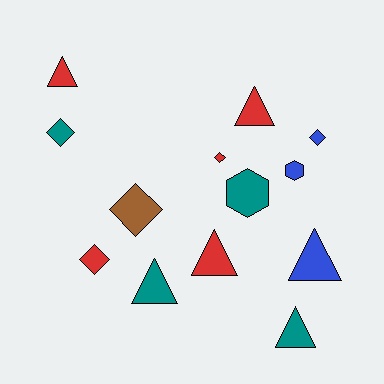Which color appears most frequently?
Red, with 5 objects.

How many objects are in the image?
There are 13 objects.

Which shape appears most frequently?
Triangle, with 6 objects.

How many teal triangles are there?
There are 2 teal triangles.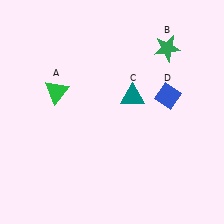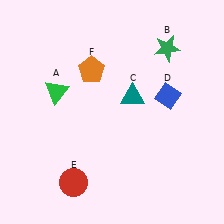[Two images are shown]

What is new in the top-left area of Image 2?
An orange pentagon (F) was added in the top-left area of Image 2.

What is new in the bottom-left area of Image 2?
A red circle (E) was added in the bottom-left area of Image 2.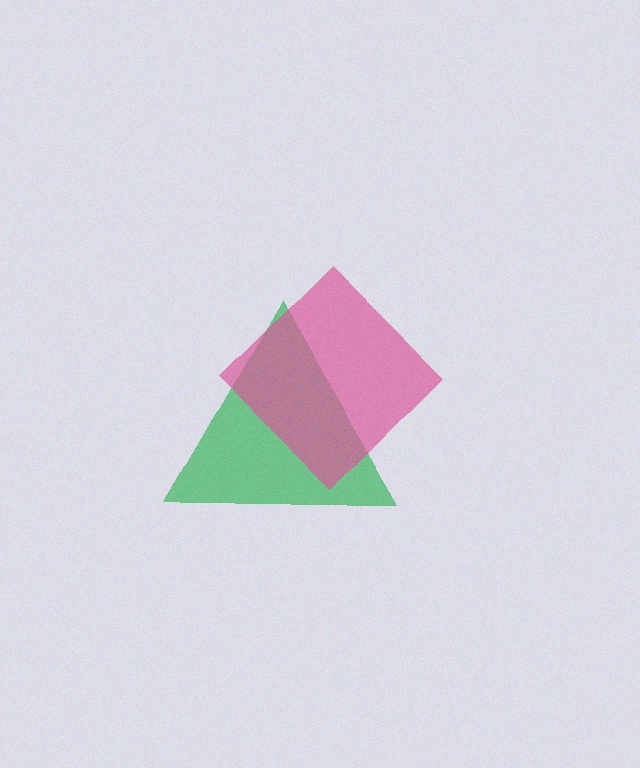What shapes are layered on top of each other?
The layered shapes are: a green triangle, a pink diamond.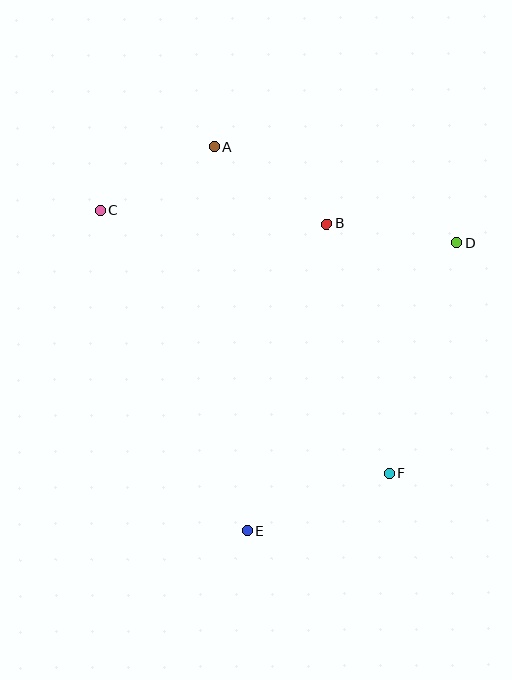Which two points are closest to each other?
Points A and C are closest to each other.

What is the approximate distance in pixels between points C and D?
The distance between C and D is approximately 358 pixels.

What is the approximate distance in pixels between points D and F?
The distance between D and F is approximately 241 pixels.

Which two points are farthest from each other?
Points C and F are farthest from each other.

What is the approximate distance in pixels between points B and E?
The distance between B and E is approximately 317 pixels.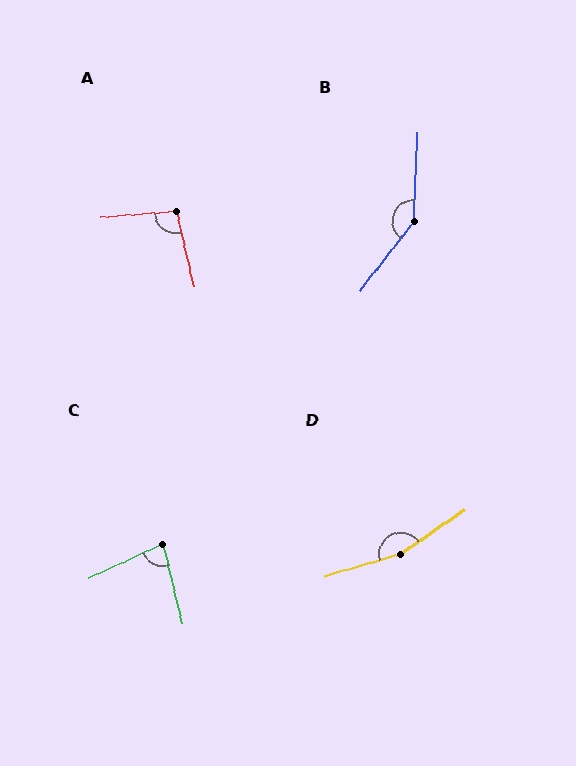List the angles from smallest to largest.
C (80°), A (99°), B (145°), D (162°).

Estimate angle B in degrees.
Approximately 145 degrees.